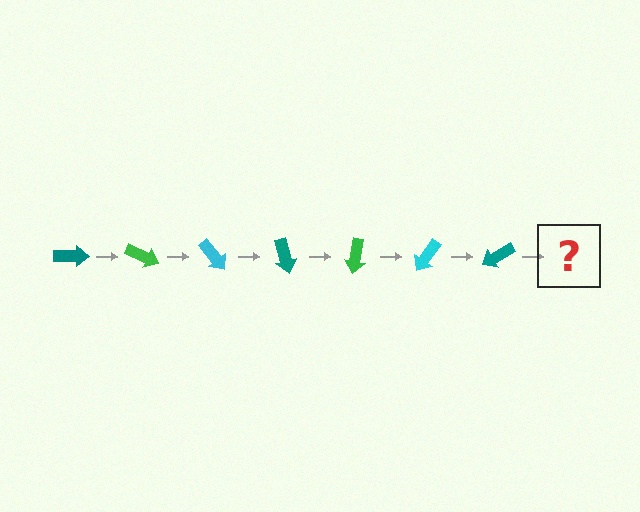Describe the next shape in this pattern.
It should be a green arrow, rotated 175 degrees from the start.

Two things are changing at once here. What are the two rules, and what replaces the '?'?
The two rules are that it rotates 25 degrees each step and the color cycles through teal, green, and cyan. The '?' should be a green arrow, rotated 175 degrees from the start.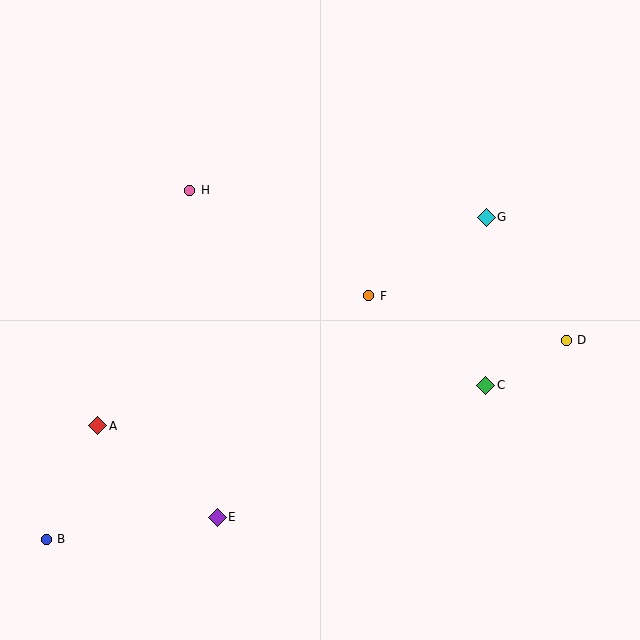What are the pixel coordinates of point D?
Point D is at (566, 340).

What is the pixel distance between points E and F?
The distance between E and F is 268 pixels.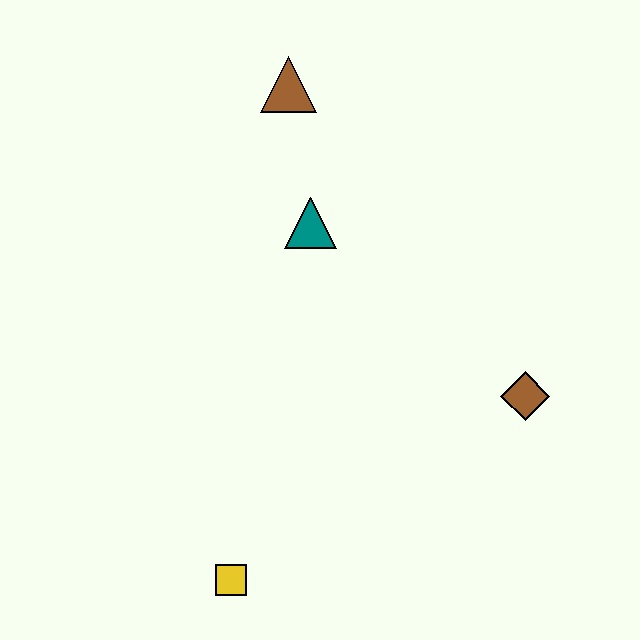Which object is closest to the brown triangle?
The teal triangle is closest to the brown triangle.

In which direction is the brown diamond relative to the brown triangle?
The brown diamond is below the brown triangle.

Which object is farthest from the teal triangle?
The yellow square is farthest from the teal triangle.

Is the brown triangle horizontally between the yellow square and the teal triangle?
Yes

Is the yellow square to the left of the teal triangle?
Yes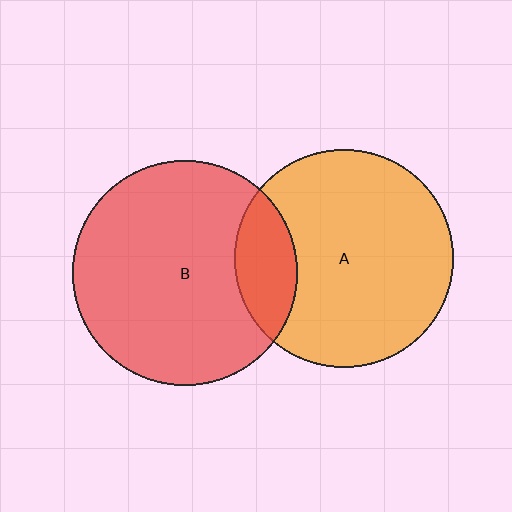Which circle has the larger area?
Circle B (red).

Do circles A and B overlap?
Yes.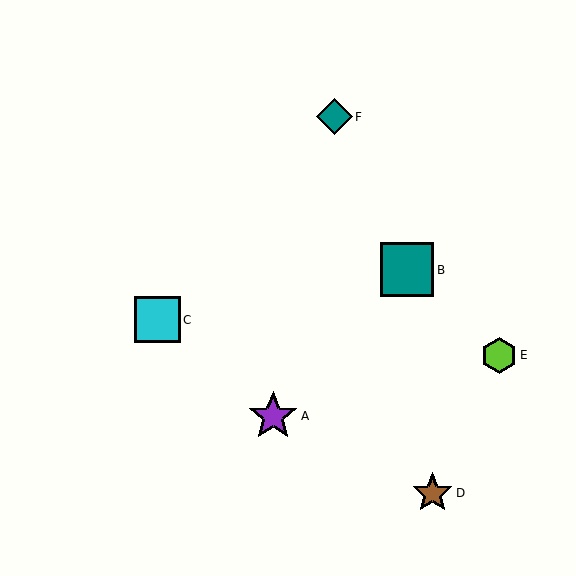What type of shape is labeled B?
Shape B is a teal square.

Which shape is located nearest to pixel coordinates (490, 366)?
The lime hexagon (labeled E) at (499, 355) is nearest to that location.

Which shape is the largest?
The teal square (labeled B) is the largest.